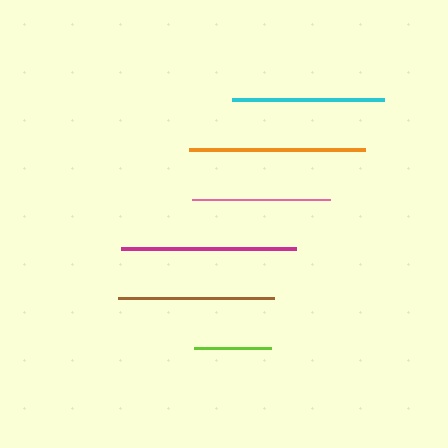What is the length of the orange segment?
The orange segment is approximately 176 pixels long.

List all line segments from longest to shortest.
From longest to shortest: orange, magenta, brown, cyan, pink, lime.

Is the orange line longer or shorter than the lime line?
The orange line is longer than the lime line.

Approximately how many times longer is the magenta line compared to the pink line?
The magenta line is approximately 1.3 times the length of the pink line.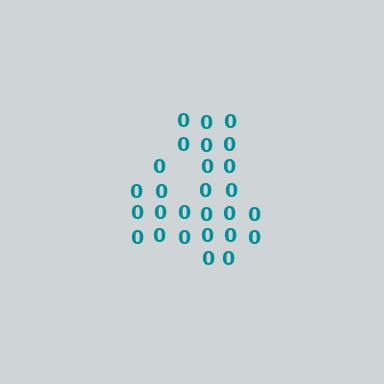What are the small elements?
The small elements are digit 0's.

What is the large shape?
The large shape is the digit 4.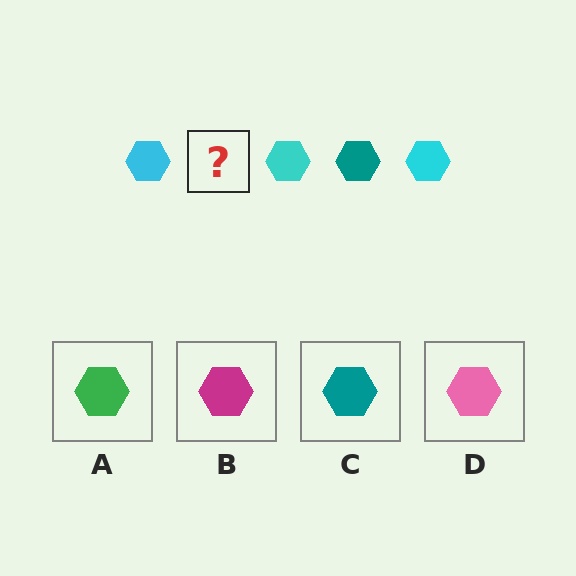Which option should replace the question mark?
Option C.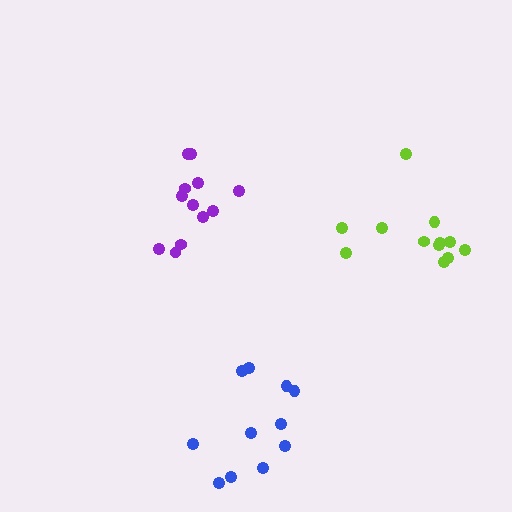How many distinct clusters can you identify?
There are 3 distinct clusters.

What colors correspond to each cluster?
The clusters are colored: purple, lime, blue.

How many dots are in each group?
Group 1: 12 dots, Group 2: 12 dots, Group 3: 11 dots (35 total).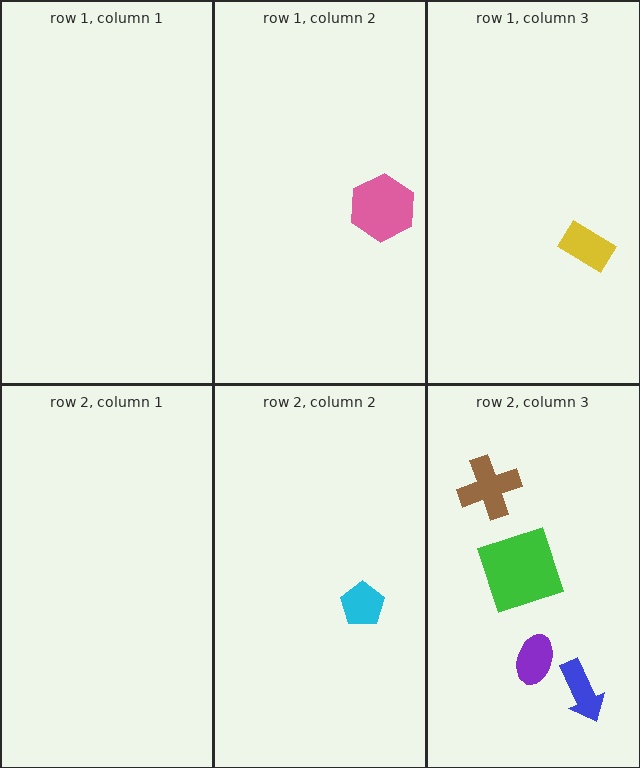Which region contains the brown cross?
The row 2, column 3 region.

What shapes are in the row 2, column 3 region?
The green square, the purple ellipse, the blue arrow, the brown cross.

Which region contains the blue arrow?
The row 2, column 3 region.